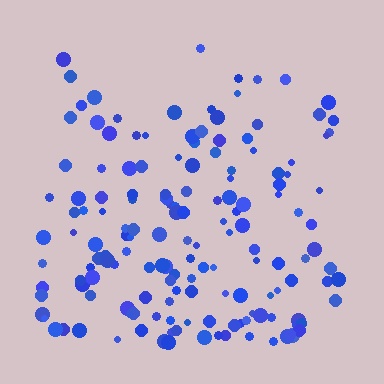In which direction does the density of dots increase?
From top to bottom, with the bottom side densest.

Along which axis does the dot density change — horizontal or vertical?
Vertical.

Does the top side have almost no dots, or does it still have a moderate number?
Still a moderate number, just noticeably fewer than the bottom.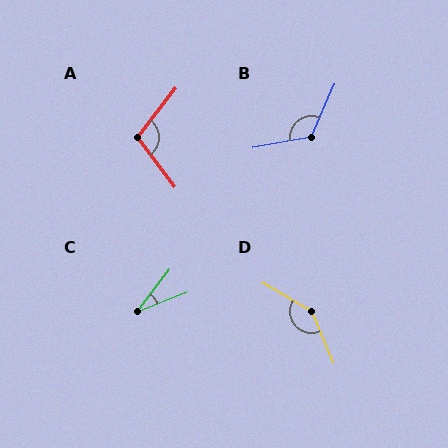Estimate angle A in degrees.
Approximately 106 degrees.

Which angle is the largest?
D, at approximately 143 degrees.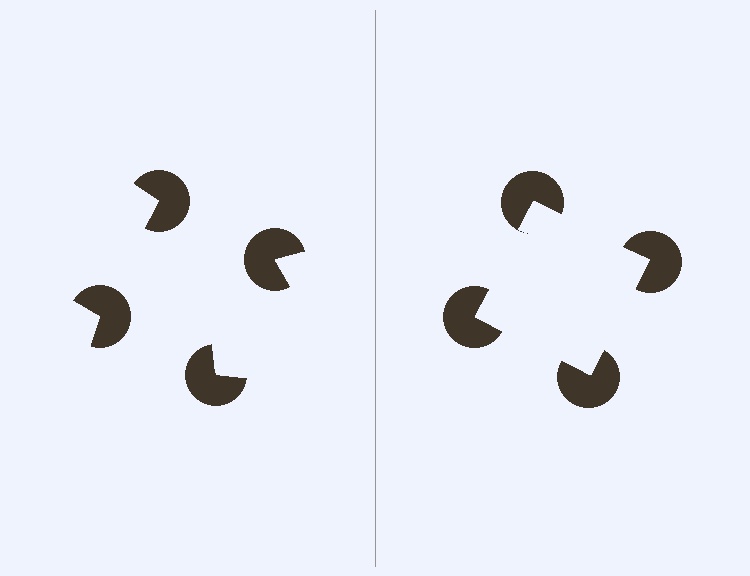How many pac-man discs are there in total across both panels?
8 — 4 on each side.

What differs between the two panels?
The pac-man discs are positioned identically on both sides; only the wedge orientations differ. On the right they align to a square; on the left they are misaligned.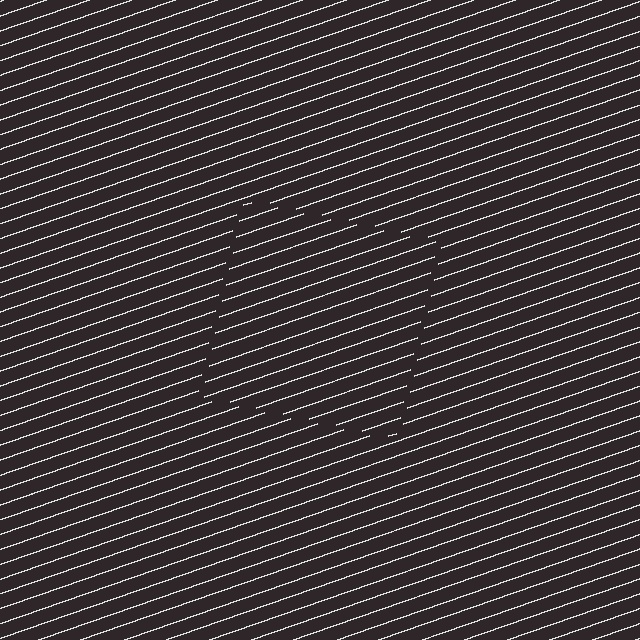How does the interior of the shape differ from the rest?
The interior of the shape contains the same grating, shifted by half a period — the contour is defined by the phase discontinuity where line-ends from the inner and outer gratings abut.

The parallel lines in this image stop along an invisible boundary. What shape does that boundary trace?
An illusory square. The interior of the shape contains the same grating, shifted by half a period — the contour is defined by the phase discontinuity where line-ends from the inner and outer gratings abut.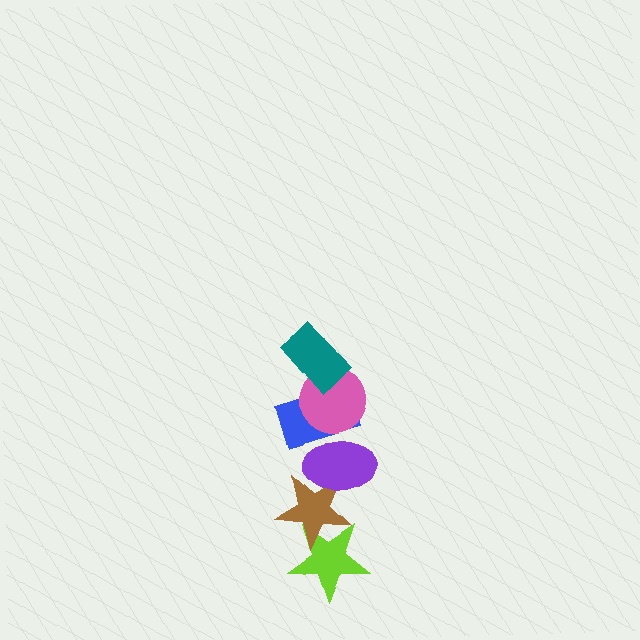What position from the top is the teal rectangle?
The teal rectangle is 1st from the top.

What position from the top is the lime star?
The lime star is 6th from the top.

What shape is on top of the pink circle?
The teal rectangle is on top of the pink circle.